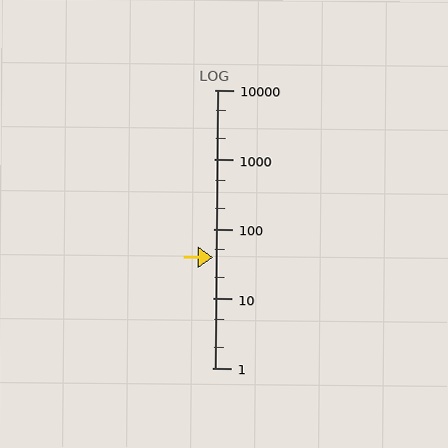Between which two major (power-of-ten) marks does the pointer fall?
The pointer is between 10 and 100.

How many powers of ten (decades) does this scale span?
The scale spans 4 decades, from 1 to 10000.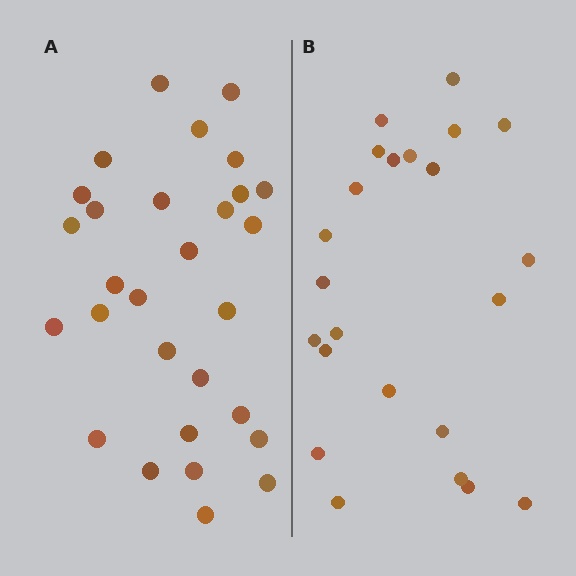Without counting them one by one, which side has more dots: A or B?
Region A (the left region) has more dots.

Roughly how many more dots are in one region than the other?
Region A has about 6 more dots than region B.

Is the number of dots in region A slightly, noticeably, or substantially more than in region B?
Region A has noticeably more, but not dramatically so. The ratio is roughly 1.3 to 1.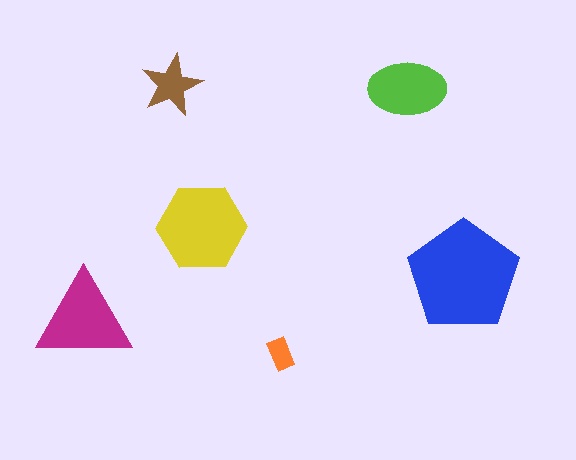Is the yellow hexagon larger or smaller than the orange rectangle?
Larger.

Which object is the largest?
The blue pentagon.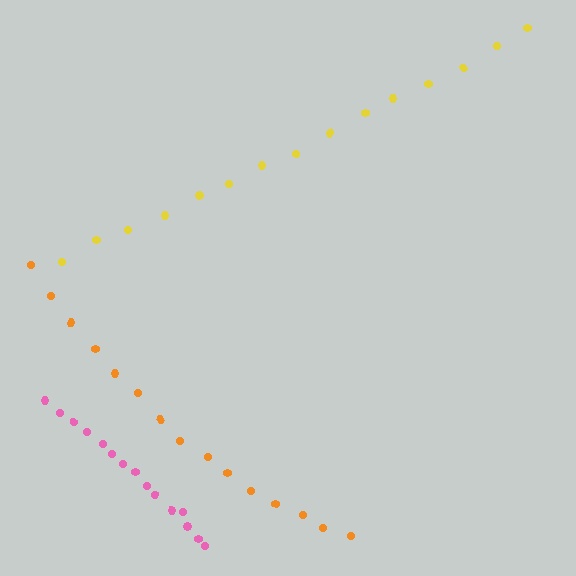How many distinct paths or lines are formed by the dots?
There are 3 distinct paths.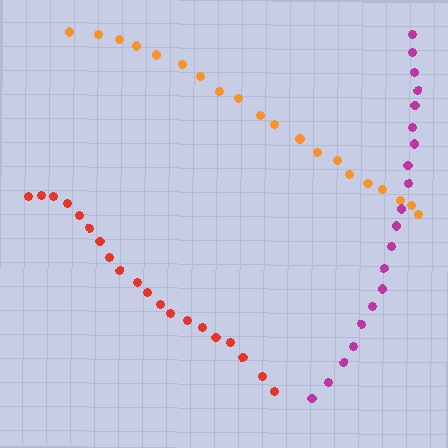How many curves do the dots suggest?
There are 3 distinct paths.